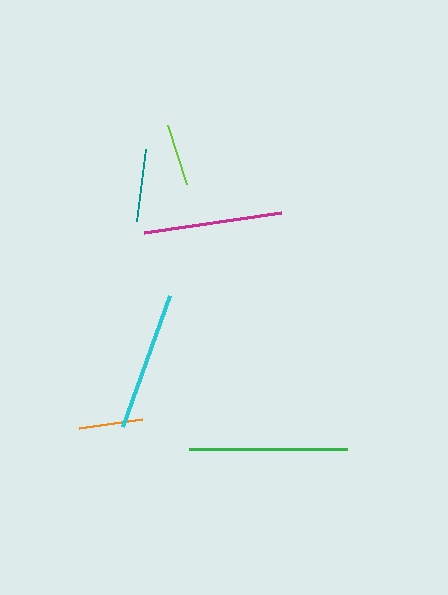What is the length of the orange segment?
The orange segment is approximately 63 pixels long.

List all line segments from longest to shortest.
From longest to shortest: green, cyan, magenta, teal, orange, lime.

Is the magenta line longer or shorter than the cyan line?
The cyan line is longer than the magenta line.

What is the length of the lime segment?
The lime segment is approximately 62 pixels long.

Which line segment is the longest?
The green line is the longest at approximately 159 pixels.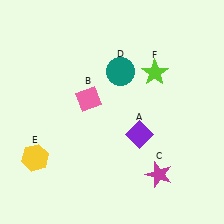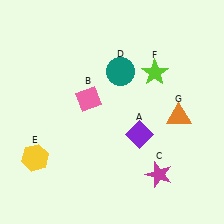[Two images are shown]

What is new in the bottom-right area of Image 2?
An orange triangle (G) was added in the bottom-right area of Image 2.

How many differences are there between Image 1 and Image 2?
There is 1 difference between the two images.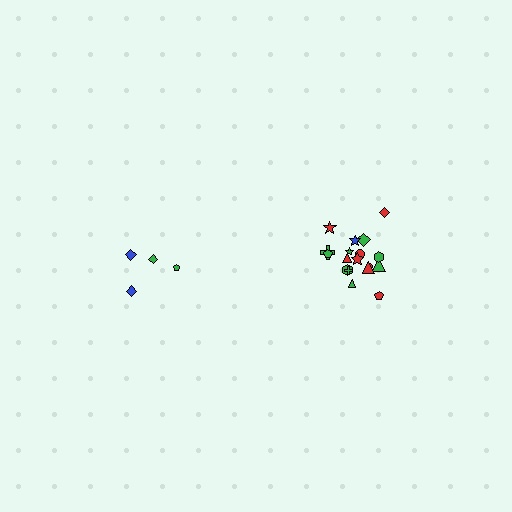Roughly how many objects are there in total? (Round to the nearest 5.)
Roughly 20 objects in total.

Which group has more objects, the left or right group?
The right group.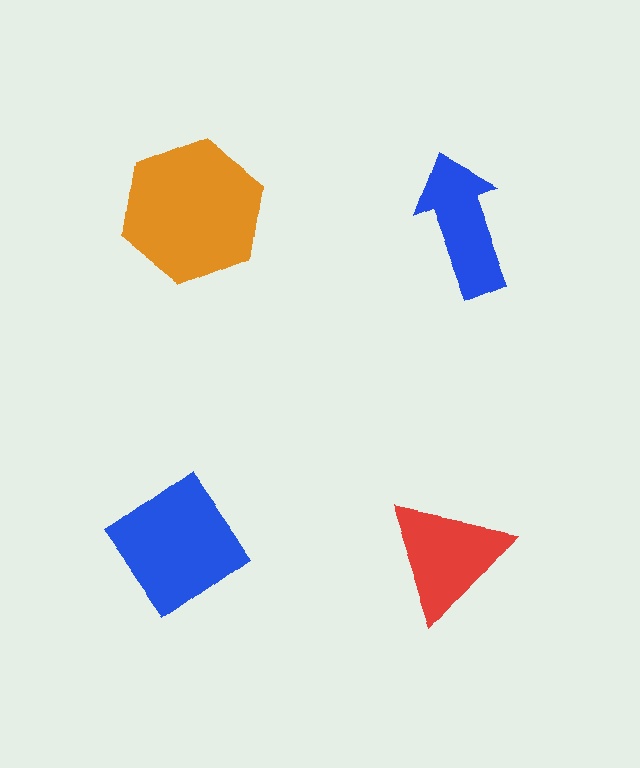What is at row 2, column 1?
A blue diamond.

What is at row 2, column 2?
A red triangle.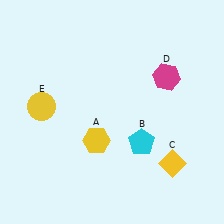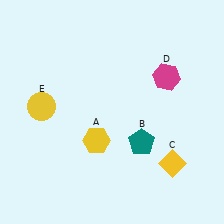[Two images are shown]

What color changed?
The pentagon (B) changed from cyan in Image 1 to teal in Image 2.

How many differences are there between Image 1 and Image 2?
There is 1 difference between the two images.